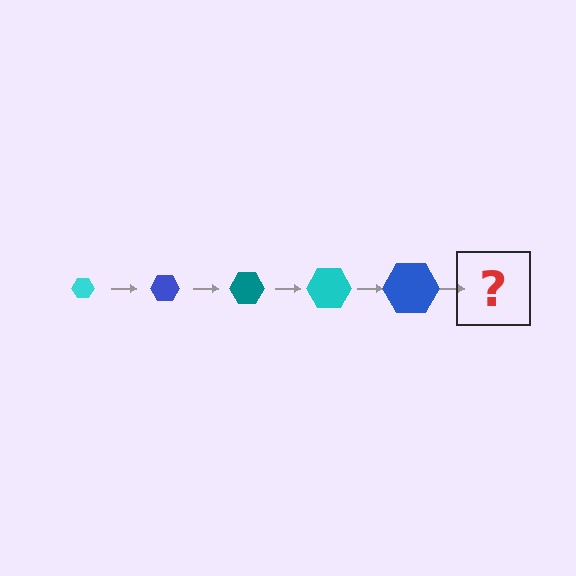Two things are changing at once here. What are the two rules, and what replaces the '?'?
The two rules are that the hexagon grows larger each step and the color cycles through cyan, blue, and teal. The '?' should be a teal hexagon, larger than the previous one.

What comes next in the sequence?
The next element should be a teal hexagon, larger than the previous one.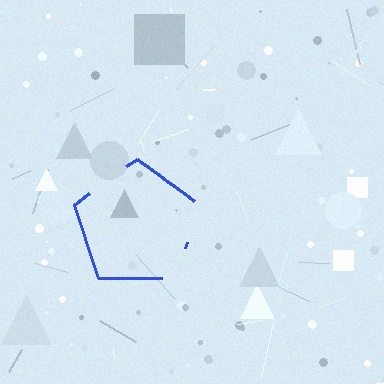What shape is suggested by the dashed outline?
The dashed outline suggests a pentagon.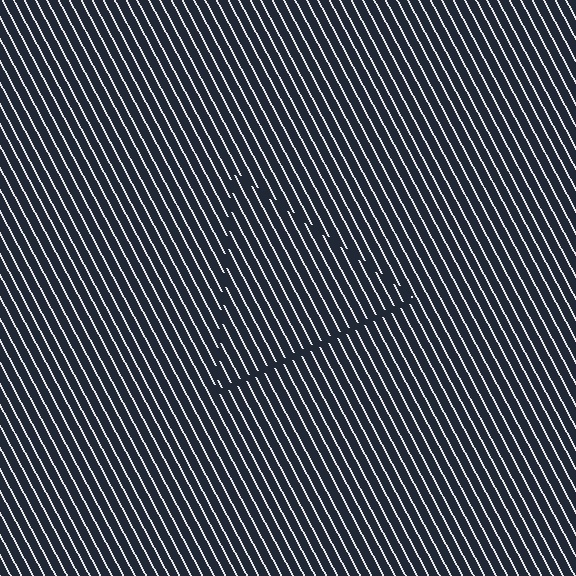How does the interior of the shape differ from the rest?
The interior of the shape contains the same grating, shifted by half a period — the contour is defined by the phase discontinuity where line-ends from the inner and outer gratings abut.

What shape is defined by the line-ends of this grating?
An illusory triangle. The interior of the shape contains the same grating, shifted by half a period — the contour is defined by the phase discontinuity where line-ends from the inner and outer gratings abut.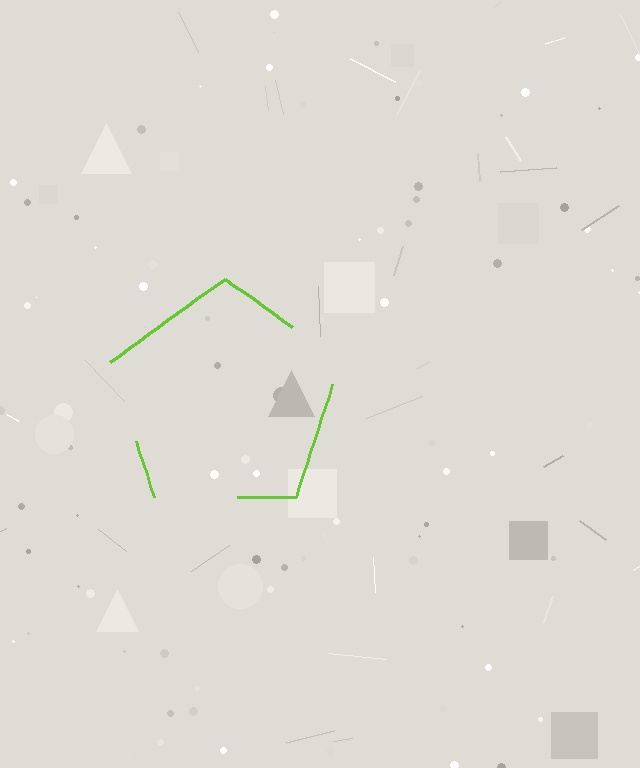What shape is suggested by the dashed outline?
The dashed outline suggests a pentagon.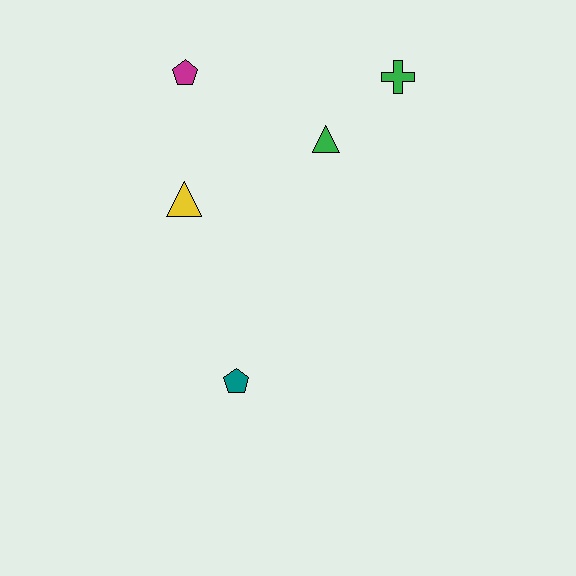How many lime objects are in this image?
There are no lime objects.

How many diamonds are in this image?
There are no diamonds.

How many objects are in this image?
There are 5 objects.